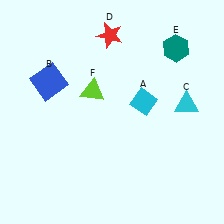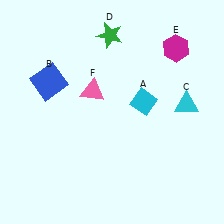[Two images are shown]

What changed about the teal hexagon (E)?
In Image 1, E is teal. In Image 2, it changed to magenta.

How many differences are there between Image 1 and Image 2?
There are 3 differences between the two images.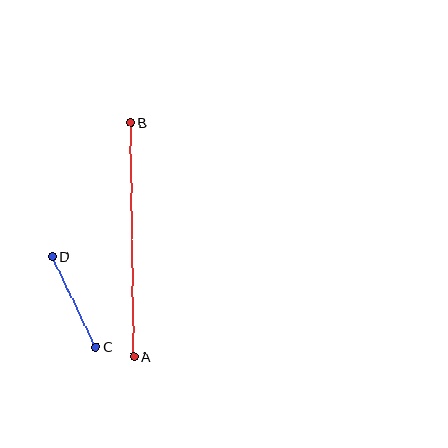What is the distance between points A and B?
The distance is approximately 234 pixels.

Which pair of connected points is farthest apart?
Points A and B are farthest apart.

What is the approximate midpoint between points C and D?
The midpoint is at approximately (74, 302) pixels.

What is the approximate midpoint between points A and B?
The midpoint is at approximately (132, 240) pixels.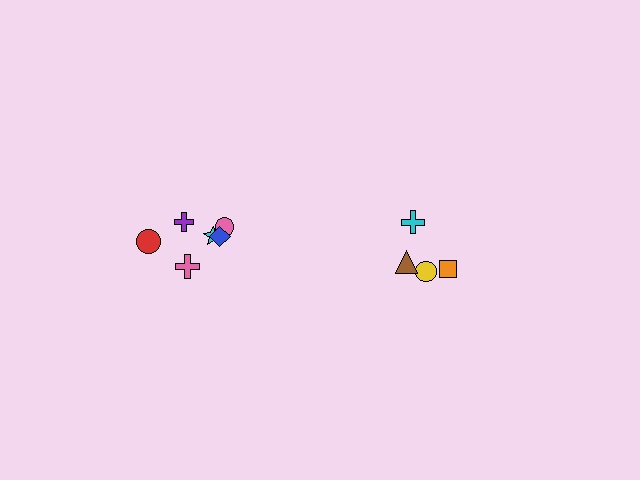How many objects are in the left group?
There are 6 objects.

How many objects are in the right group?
There are 4 objects.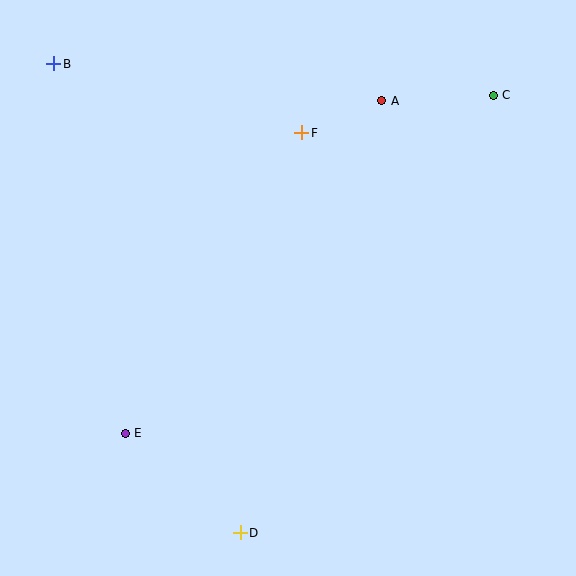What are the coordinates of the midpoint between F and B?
The midpoint between F and B is at (178, 98).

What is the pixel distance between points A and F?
The distance between A and F is 86 pixels.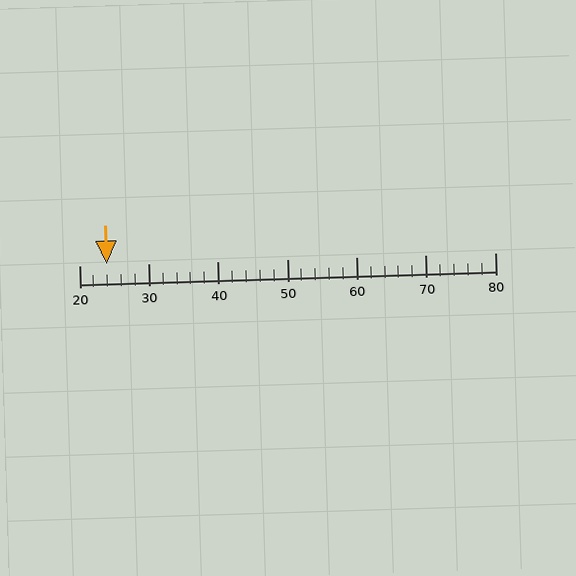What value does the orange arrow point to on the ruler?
The orange arrow points to approximately 24.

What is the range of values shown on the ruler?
The ruler shows values from 20 to 80.